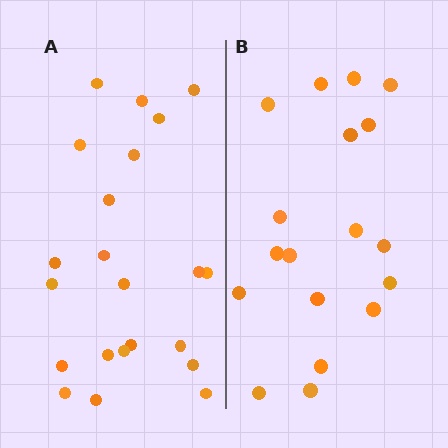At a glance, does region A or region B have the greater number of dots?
Region A (the left region) has more dots.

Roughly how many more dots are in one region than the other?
Region A has about 4 more dots than region B.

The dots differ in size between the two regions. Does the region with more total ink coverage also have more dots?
No. Region B has more total ink coverage because its dots are larger, but region A actually contains more individual dots. Total area can be misleading — the number of items is what matters here.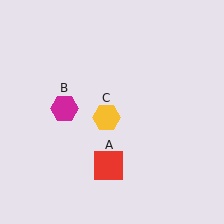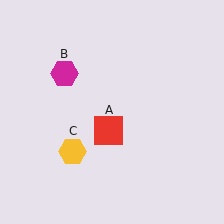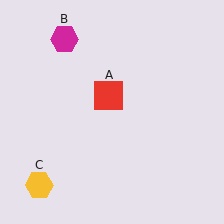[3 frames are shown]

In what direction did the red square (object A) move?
The red square (object A) moved up.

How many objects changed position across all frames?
3 objects changed position: red square (object A), magenta hexagon (object B), yellow hexagon (object C).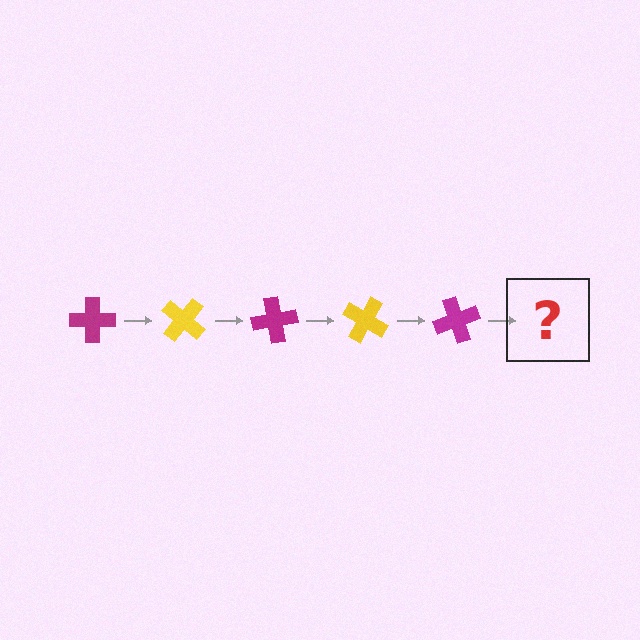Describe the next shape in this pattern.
It should be a yellow cross, rotated 200 degrees from the start.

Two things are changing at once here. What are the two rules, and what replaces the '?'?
The two rules are that it rotates 40 degrees each step and the color cycles through magenta and yellow. The '?' should be a yellow cross, rotated 200 degrees from the start.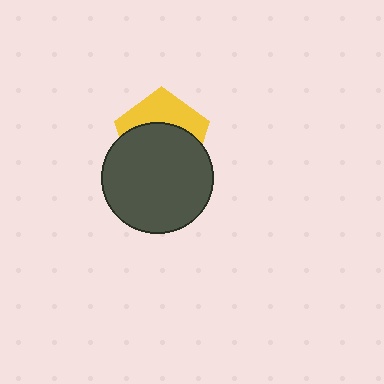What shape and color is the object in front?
The object in front is a dark gray circle.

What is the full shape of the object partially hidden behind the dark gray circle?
The partially hidden object is a yellow pentagon.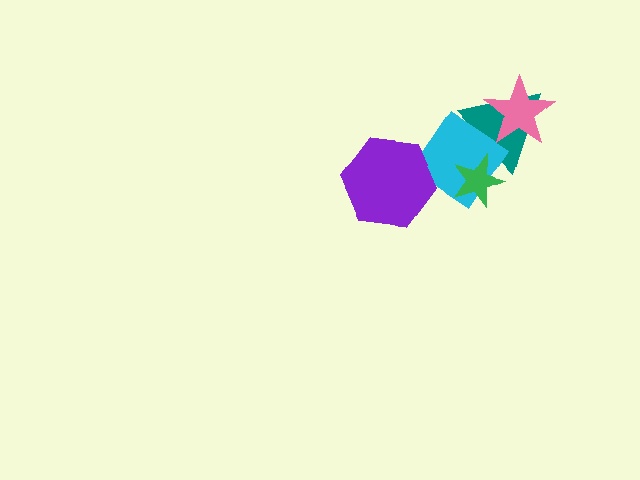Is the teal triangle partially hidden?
Yes, it is partially covered by another shape.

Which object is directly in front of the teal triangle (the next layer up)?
The cyan diamond is directly in front of the teal triangle.